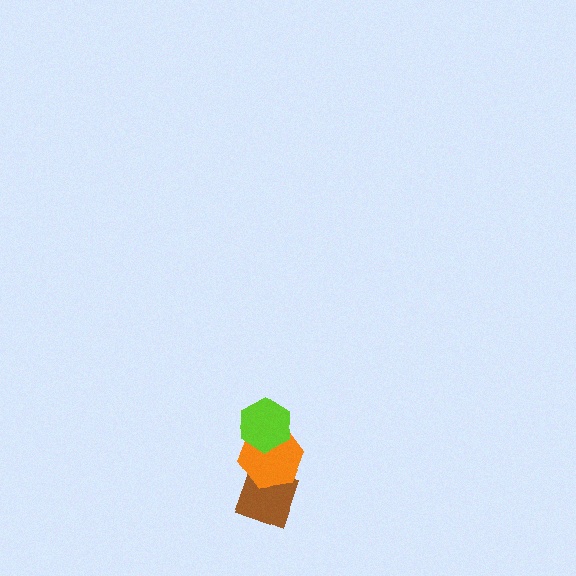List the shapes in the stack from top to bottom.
From top to bottom: the lime hexagon, the orange hexagon, the brown diamond.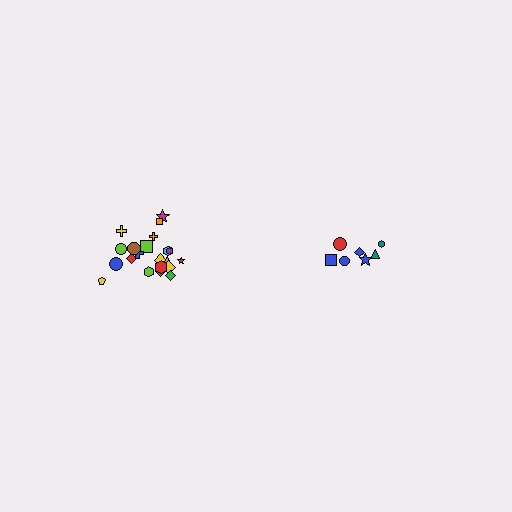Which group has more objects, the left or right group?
The left group.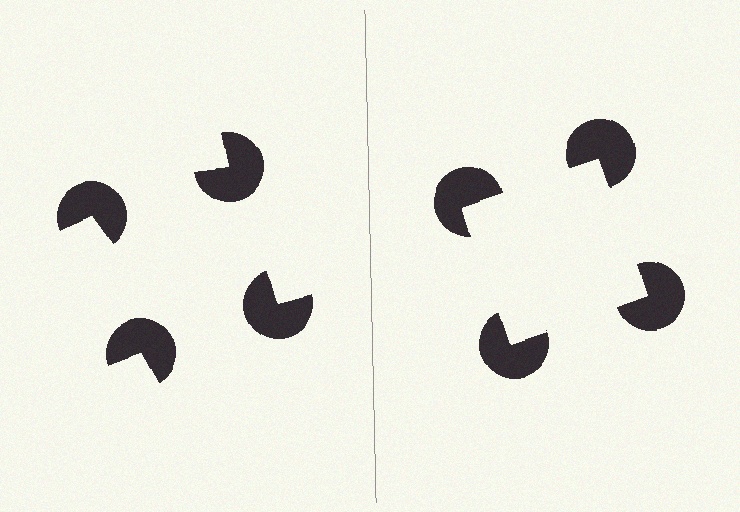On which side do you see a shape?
An illusory square appears on the right side. On the left side the wedge cuts are rotated, so no coherent shape forms.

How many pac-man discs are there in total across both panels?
8 — 4 on each side.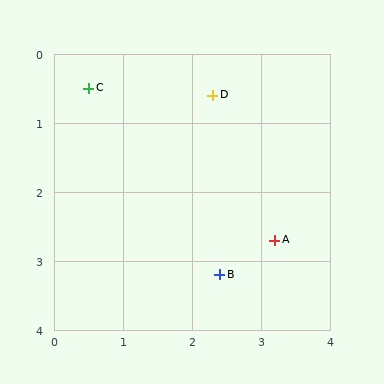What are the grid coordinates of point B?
Point B is at approximately (2.4, 3.2).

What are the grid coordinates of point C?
Point C is at approximately (0.5, 0.5).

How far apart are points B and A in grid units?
Points B and A are about 0.9 grid units apart.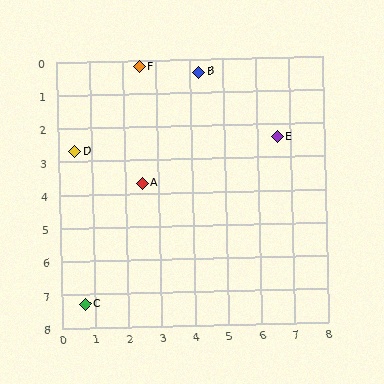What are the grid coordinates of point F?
Point F is at approximately (2.5, 0.2).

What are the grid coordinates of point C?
Point C is at approximately (0.7, 7.3).